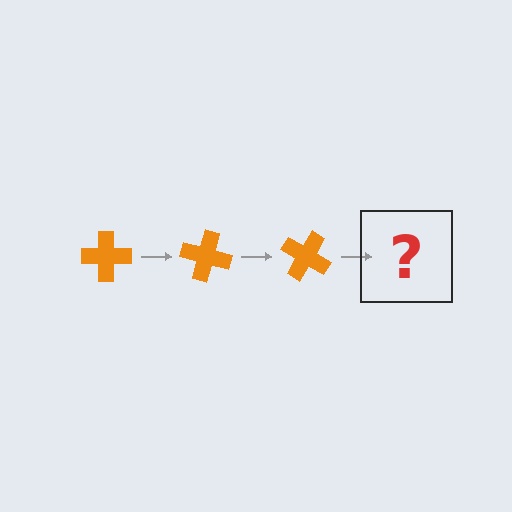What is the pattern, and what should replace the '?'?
The pattern is that the cross rotates 15 degrees each step. The '?' should be an orange cross rotated 45 degrees.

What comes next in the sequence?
The next element should be an orange cross rotated 45 degrees.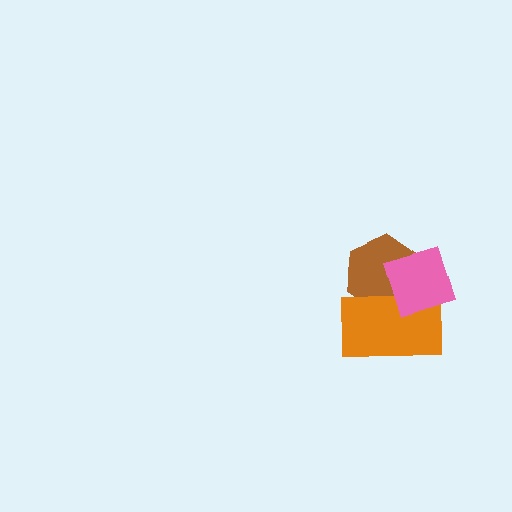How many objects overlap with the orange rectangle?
2 objects overlap with the orange rectangle.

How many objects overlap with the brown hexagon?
2 objects overlap with the brown hexagon.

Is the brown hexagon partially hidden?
Yes, it is partially covered by another shape.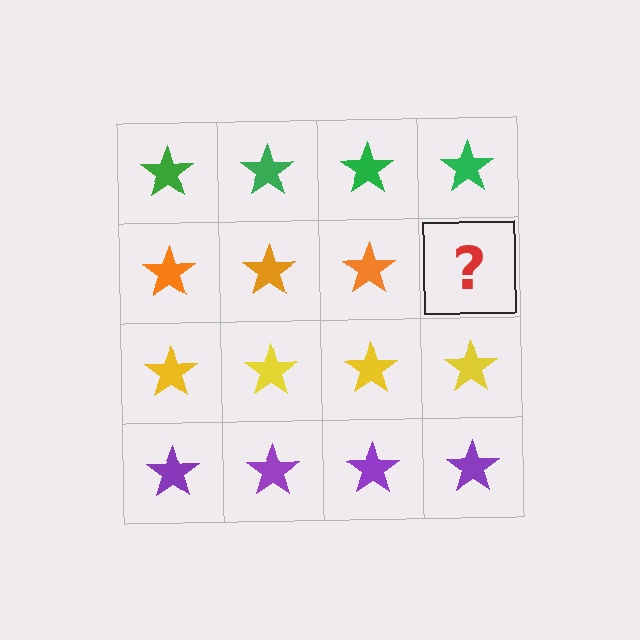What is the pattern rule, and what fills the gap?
The rule is that each row has a consistent color. The gap should be filled with an orange star.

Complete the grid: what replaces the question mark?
The question mark should be replaced with an orange star.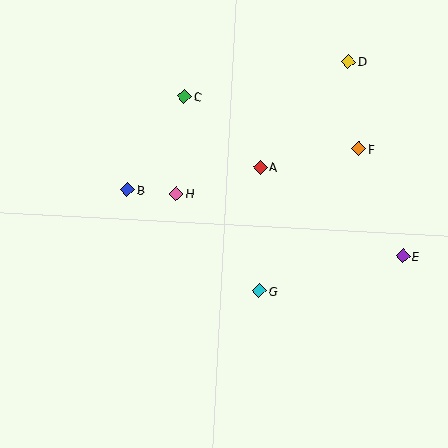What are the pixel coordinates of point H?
Point H is at (176, 194).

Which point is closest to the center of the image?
Point H at (176, 194) is closest to the center.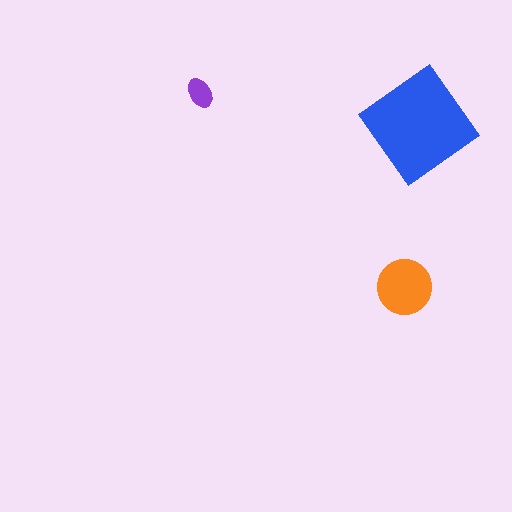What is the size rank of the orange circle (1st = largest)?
2nd.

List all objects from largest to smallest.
The blue diamond, the orange circle, the purple ellipse.